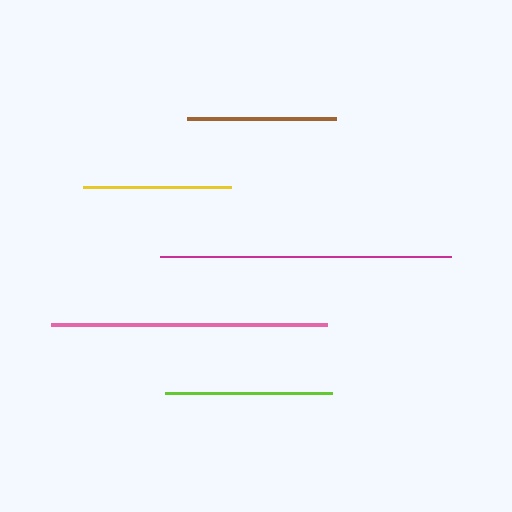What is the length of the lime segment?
The lime segment is approximately 167 pixels long.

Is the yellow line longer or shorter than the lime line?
The lime line is longer than the yellow line.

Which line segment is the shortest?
The yellow line is the shortest at approximately 148 pixels.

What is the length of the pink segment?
The pink segment is approximately 277 pixels long.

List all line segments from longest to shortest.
From longest to shortest: magenta, pink, lime, brown, yellow.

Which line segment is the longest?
The magenta line is the longest at approximately 291 pixels.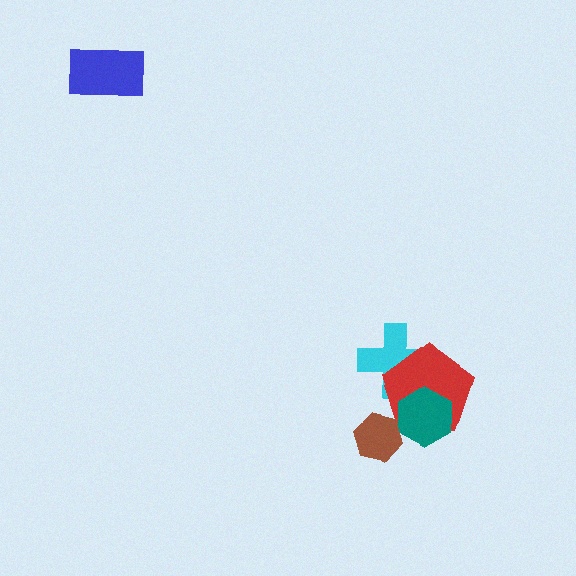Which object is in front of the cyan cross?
The red pentagon is in front of the cyan cross.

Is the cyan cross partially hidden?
Yes, it is partially covered by another shape.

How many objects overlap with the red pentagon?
2 objects overlap with the red pentagon.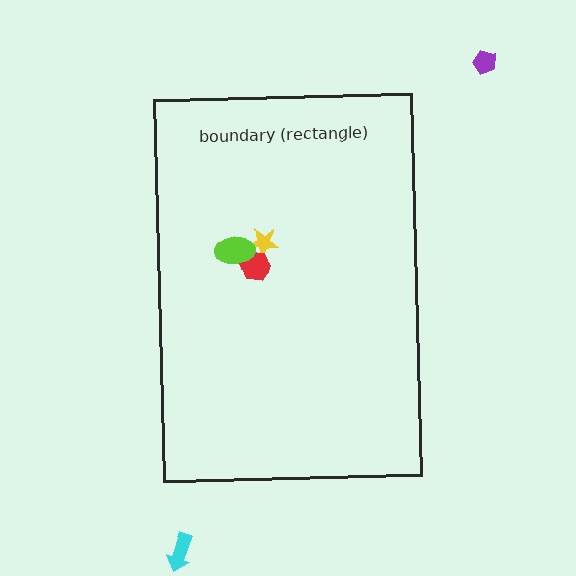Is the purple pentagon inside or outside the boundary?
Outside.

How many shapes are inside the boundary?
3 inside, 2 outside.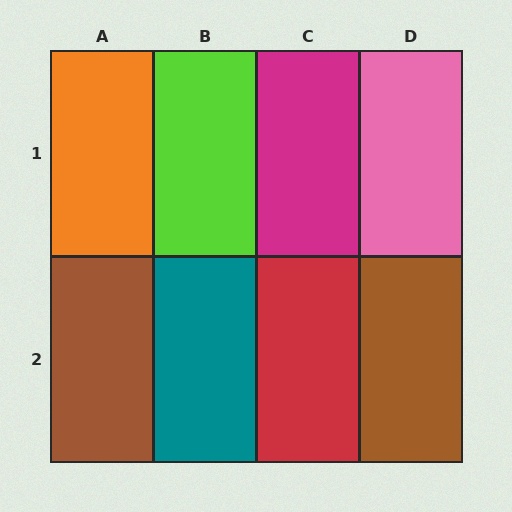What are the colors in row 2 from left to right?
Brown, teal, red, brown.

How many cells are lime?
1 cell is lime.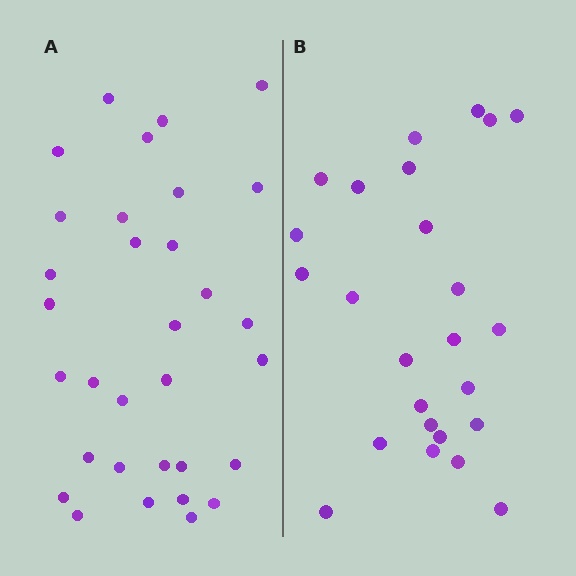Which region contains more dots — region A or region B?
Region A (the left region) has more dots.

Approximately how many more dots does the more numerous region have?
Region A has roughly 8 or so more dots than region B.